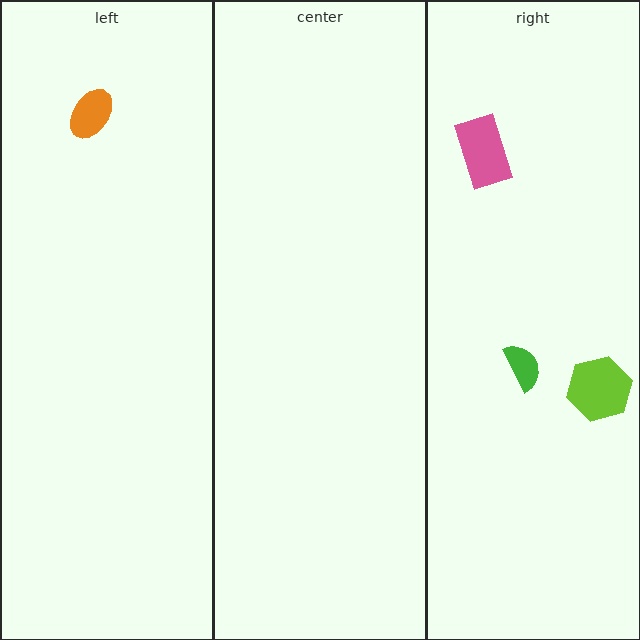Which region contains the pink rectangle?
The right region.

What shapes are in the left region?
The orange ellipse.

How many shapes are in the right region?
3.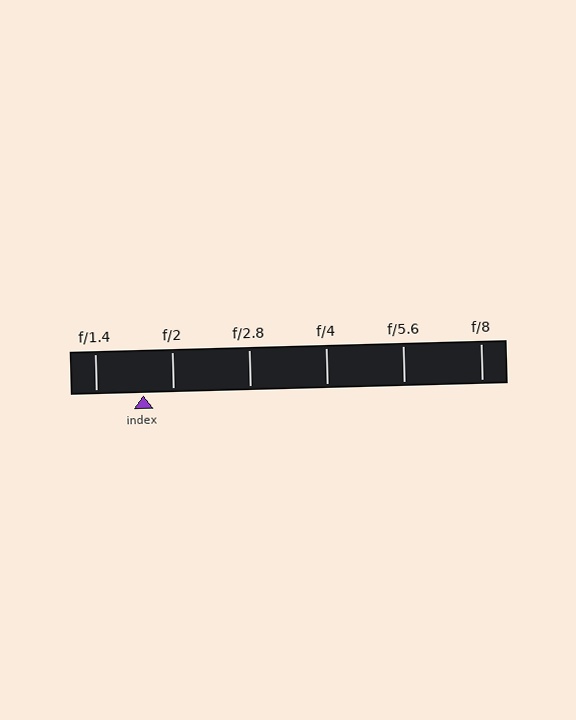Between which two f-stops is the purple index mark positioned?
The index mark is between f/1.4 and f/2.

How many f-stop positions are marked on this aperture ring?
There are 6 f-stop positions marked.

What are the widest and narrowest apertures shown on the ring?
The widest aperture shown is f/1.4 and the narrowest is f/8.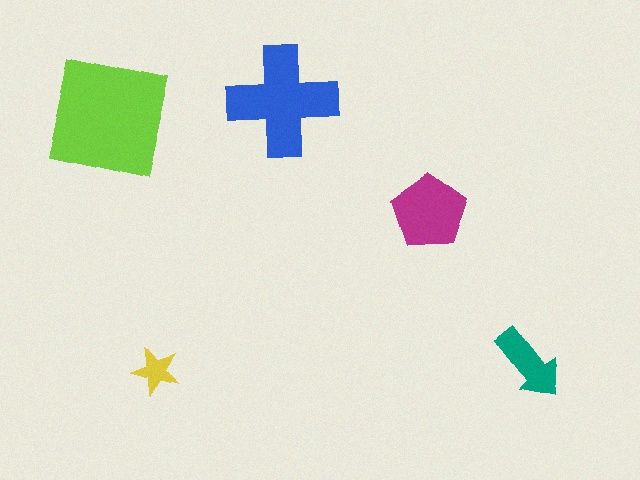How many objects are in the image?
There are 5 objects in the image.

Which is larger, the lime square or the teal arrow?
The lime square.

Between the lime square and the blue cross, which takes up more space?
The lime square.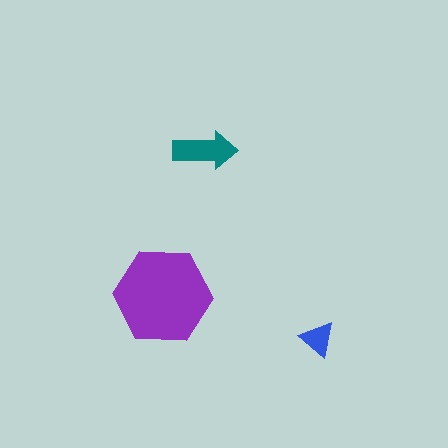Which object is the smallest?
The blue triangle.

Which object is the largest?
The purple hexagon.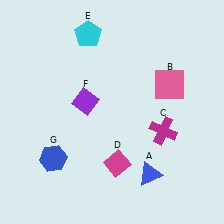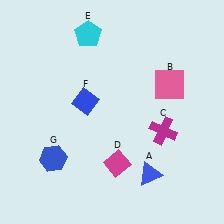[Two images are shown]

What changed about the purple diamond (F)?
In Image 1, F is purple. In Image 2, it changed to blue.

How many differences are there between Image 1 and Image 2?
There is 1 difference between the two images.